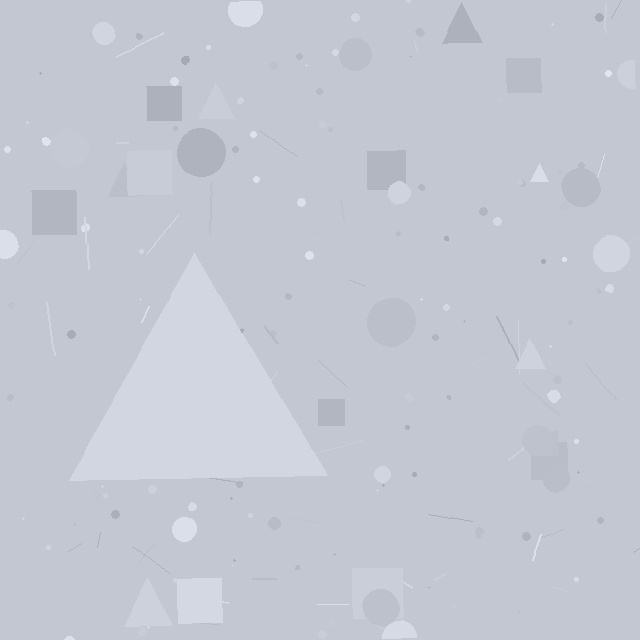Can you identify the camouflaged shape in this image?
The camouflaged shape is a triangle.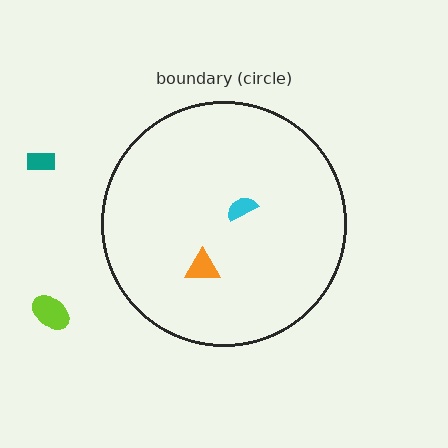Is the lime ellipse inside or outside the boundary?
Outside.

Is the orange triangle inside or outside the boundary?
Inside.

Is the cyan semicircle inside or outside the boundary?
Inside.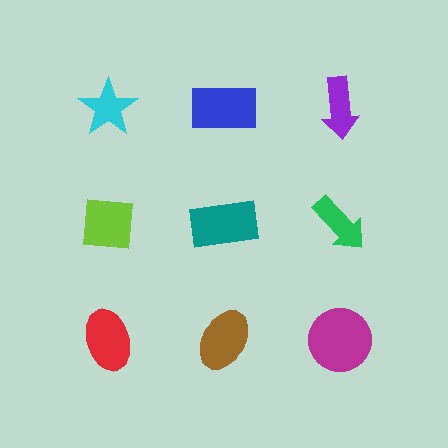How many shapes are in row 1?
3 shapes.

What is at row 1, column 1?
A cyan star.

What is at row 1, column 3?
A purple arrow.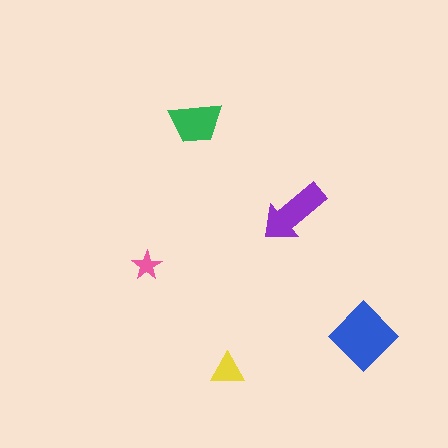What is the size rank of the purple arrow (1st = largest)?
2nd.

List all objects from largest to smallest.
The blue diamond, the purple arrow, the green trapezoid, the yellow triangle, the pink star.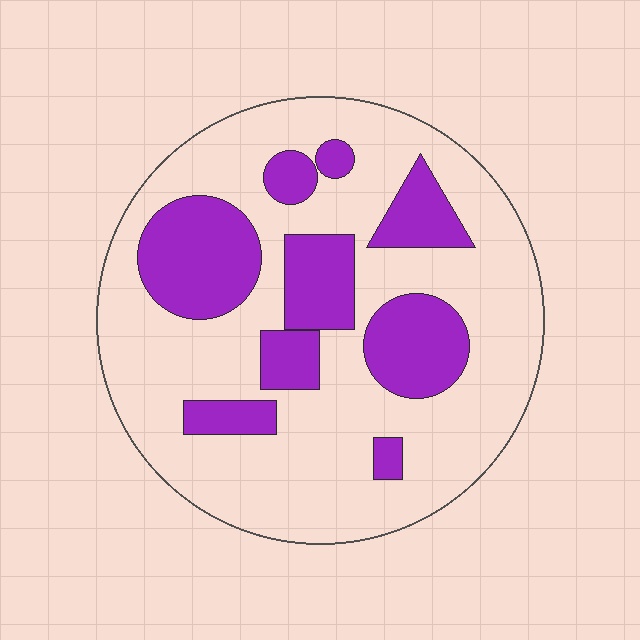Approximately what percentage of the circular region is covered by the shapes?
Approximately 30%.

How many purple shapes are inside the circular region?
9.